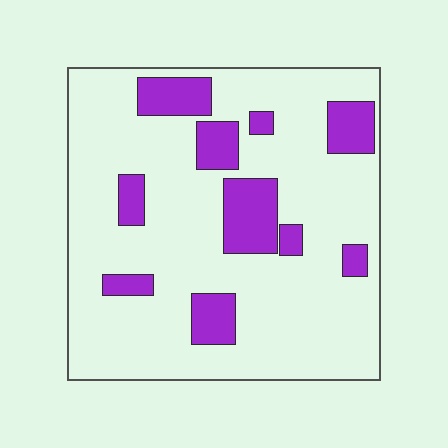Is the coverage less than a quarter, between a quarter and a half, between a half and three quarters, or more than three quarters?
Less than a quarter.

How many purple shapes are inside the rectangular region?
10.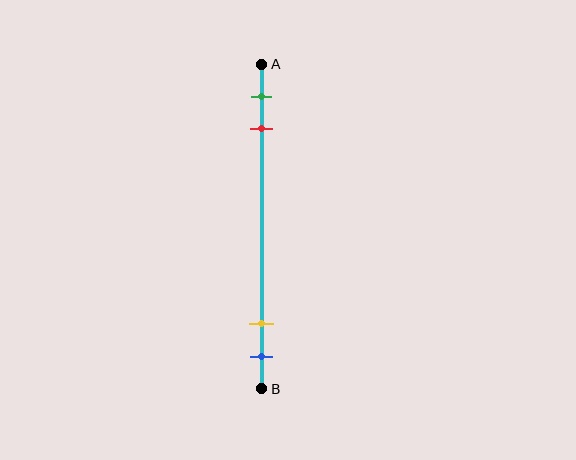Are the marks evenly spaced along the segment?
No, the marks are not evenly spaced.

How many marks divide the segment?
There are 4 marks dividing the segment.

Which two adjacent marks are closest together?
The yellow and blue marks are the closest adjacent pair.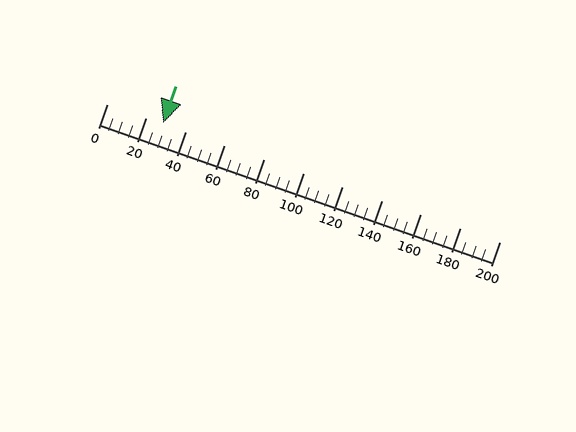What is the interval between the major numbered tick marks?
The major tick marks are spaced 20 units apart.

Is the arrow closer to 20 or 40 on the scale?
The arrow is closer to 20.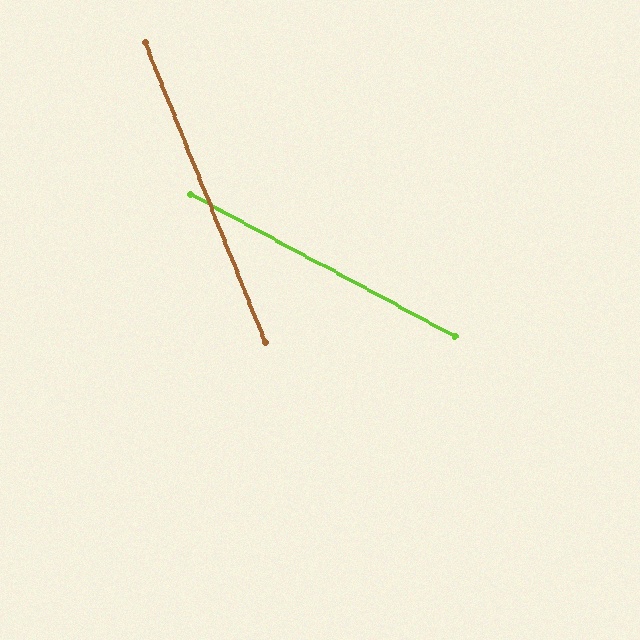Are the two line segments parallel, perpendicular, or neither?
Neither parallel nor perpendicular — they differ by about 40°.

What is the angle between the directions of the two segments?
Approximately 40 degrees.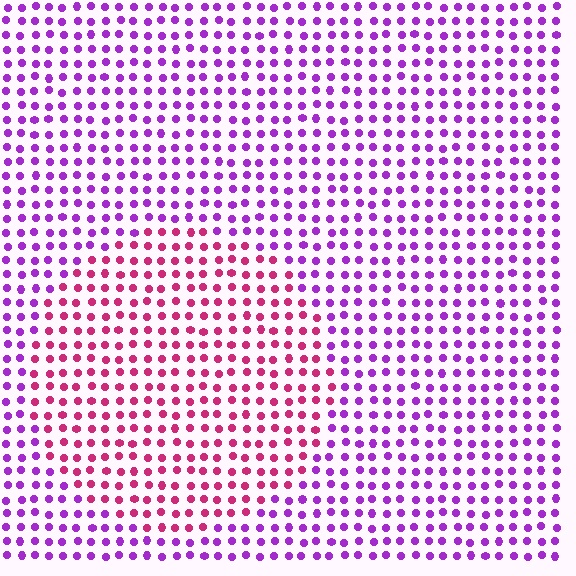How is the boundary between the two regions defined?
The boundary is defined purely by a slight shift in hue (about 46 degrees). Spacing, size, and orientation are identical on both sides.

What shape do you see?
I see a circle.